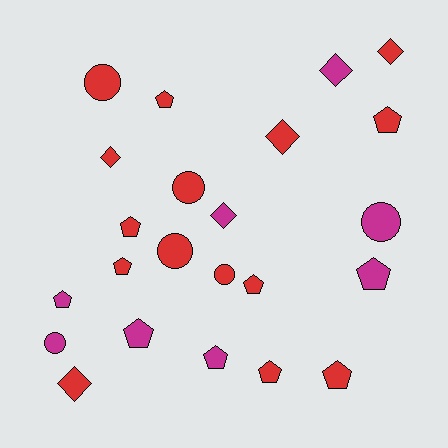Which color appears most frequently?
Red, with 15 objects.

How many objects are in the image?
There are 23 objects.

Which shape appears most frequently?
Pentagon, with 11 objects.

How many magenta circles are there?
There are 2 magenta circles.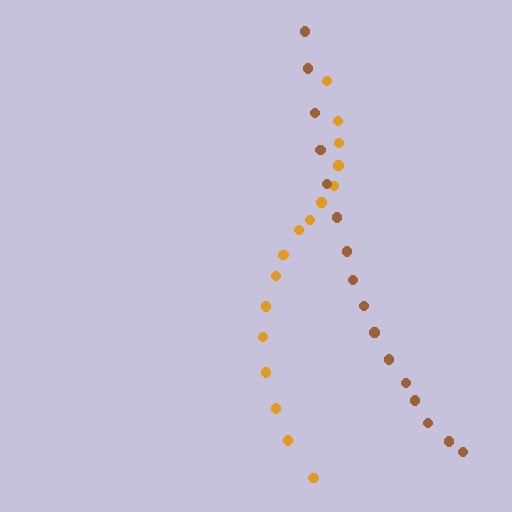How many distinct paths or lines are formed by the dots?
There are 2 distinct paths.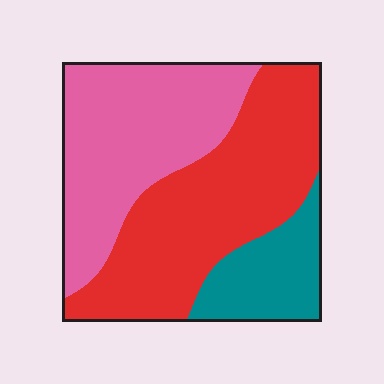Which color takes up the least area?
Teal, at roughly 15%.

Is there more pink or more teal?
Pink.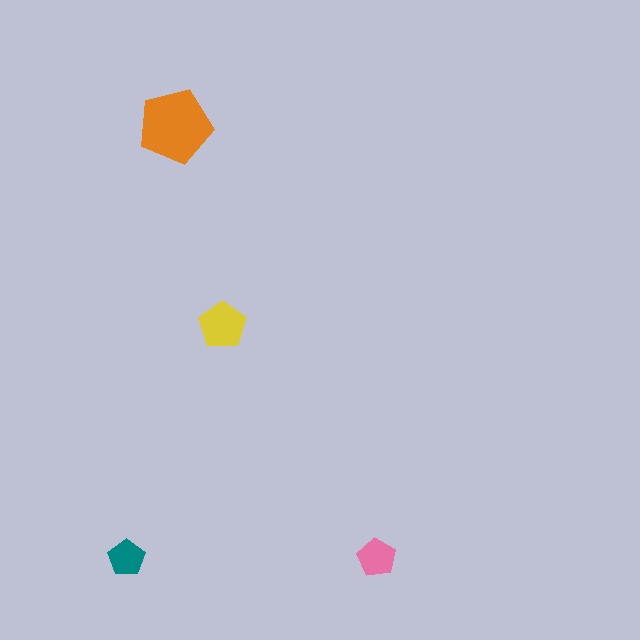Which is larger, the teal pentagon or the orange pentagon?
The orange one.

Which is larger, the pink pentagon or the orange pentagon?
The orange one.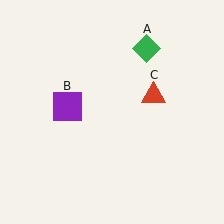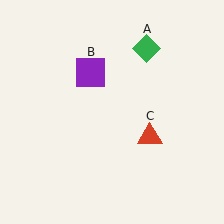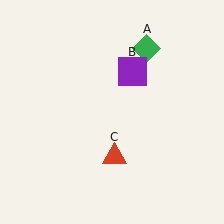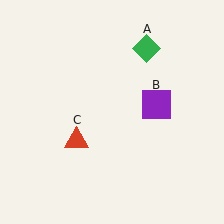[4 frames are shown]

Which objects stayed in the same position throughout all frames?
Green diamond (object A) remained stationary.